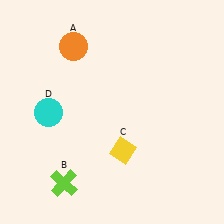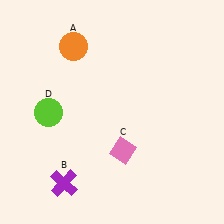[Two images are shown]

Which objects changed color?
B changed from lime to purple. C changed from yellow to pink. D changed from cyan to lime.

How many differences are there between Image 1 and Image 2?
There are 3 differences between the two images.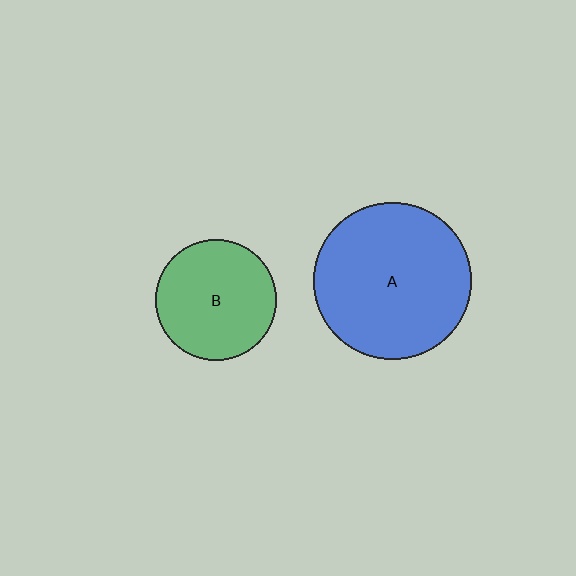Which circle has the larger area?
Circle A (blue).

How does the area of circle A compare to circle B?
Approximately 1.7 times.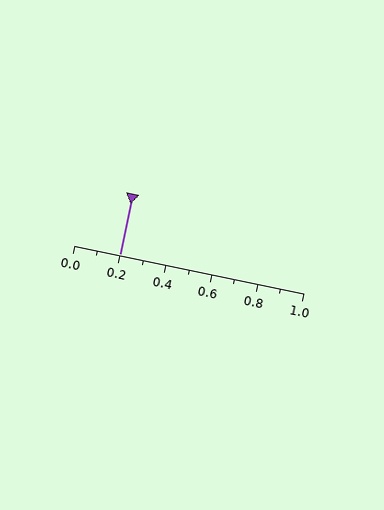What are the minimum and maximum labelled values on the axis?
The axis runs from 0.0 to 1.0.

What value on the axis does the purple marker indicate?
The marker indicates approximately 0.2.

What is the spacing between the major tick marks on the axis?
The major ticks are spaced 0.2 apart.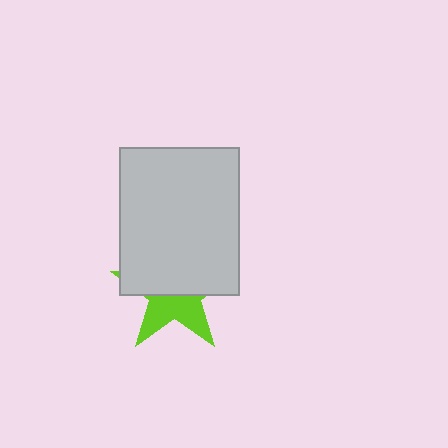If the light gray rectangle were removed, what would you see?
You would see the complete lime star.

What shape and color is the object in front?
The object in front is a light gray rectangle.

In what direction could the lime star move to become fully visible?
The lime star could move down. That would shift it out from behind the light gray rectangle entirely.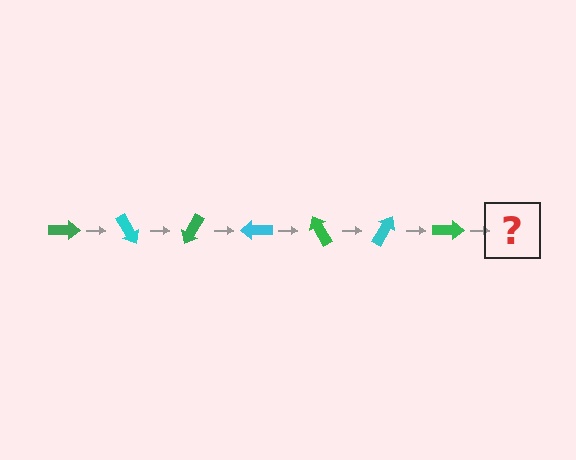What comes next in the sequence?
The next element should be a cyan arrow, rotated 420 degrees from the start.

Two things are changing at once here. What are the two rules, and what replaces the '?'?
The two rules are that it rotates 60 degrees each step and the color cycles through green and cyan. The '?' should be a cyan arrow, rotated 420 degrees from the start.